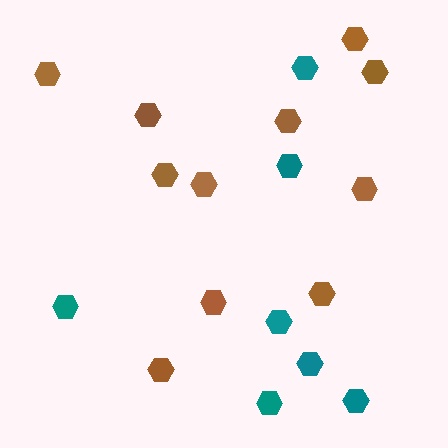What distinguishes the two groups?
There are 2 groups: one group of brown hexagons (11) and one group of teal hexagons (7).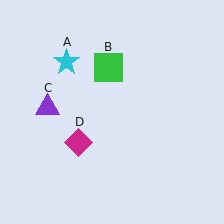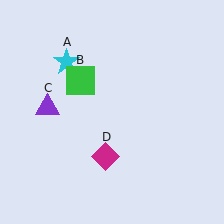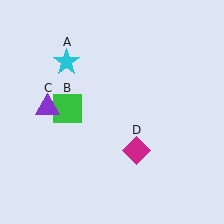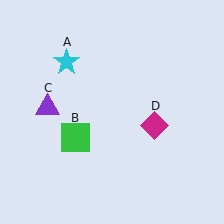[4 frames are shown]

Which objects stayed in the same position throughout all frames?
Cyan star (object A) and purple triangle (object C) remained stationary.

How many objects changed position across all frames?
2 objects changed position: green square (object B), magenta diamond (object D).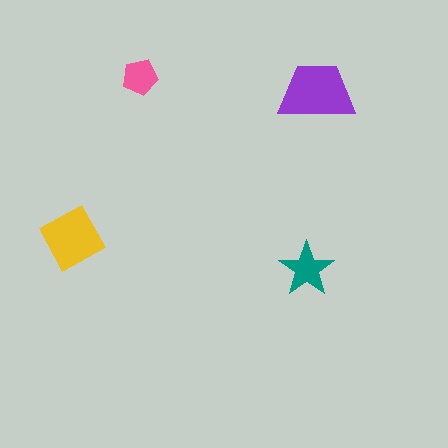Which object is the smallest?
The pink pentagon.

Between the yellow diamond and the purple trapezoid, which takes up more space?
The purple trapezoid.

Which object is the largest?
The purple trapezoid.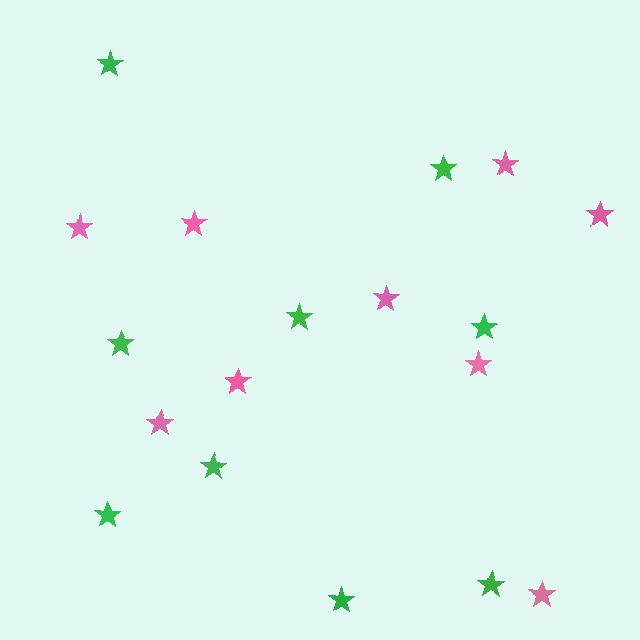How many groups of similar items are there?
There are 2 groups: one group of pink stars (9) and one group of green stars (9).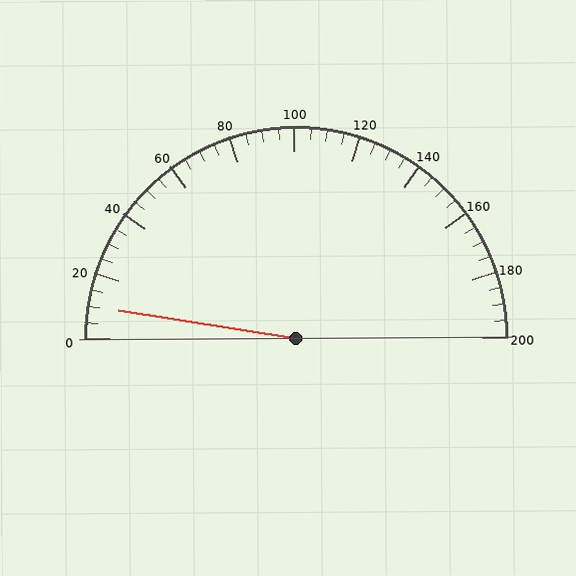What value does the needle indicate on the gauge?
The needle indicates approximately 10.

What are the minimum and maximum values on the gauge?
The gauge ranges from 0 to 200.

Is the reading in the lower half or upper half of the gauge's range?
The reading is in the lower half of the range (0 to 200).